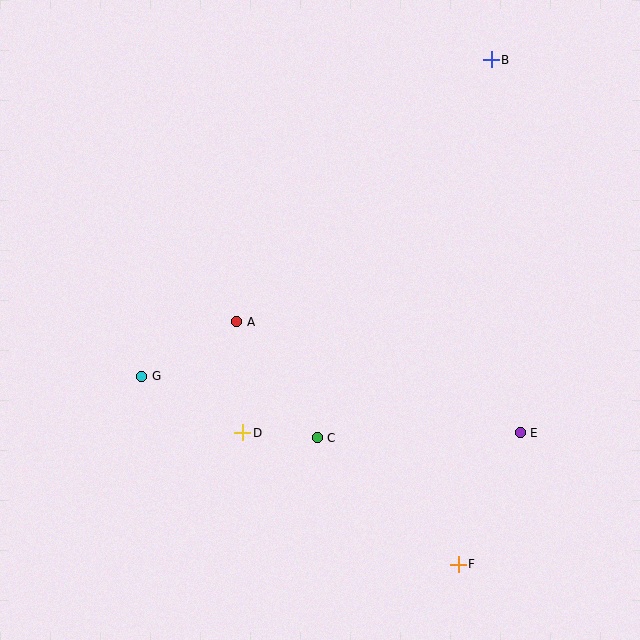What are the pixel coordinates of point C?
Point C is at (317, 438).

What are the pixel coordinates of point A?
Point A is at (237, 322).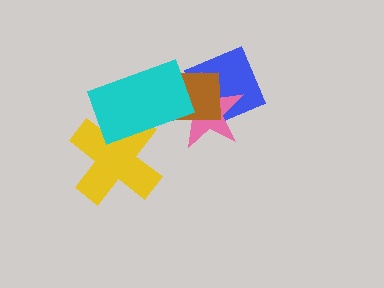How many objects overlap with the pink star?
3 objects overlap with the pink star.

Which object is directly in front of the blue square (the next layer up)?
The pink star is directly in front of the blue square.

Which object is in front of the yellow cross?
The cyan rectangle is in front of the yellow cross.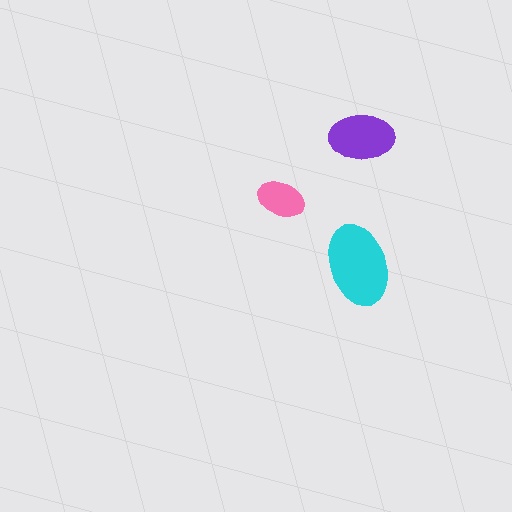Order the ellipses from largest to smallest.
the cyan one, the purple one, the pink one.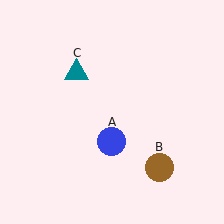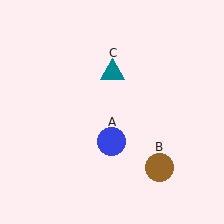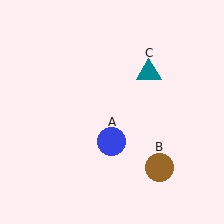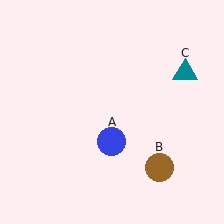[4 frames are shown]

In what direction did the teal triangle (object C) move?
The teal triangle (object C) moved right.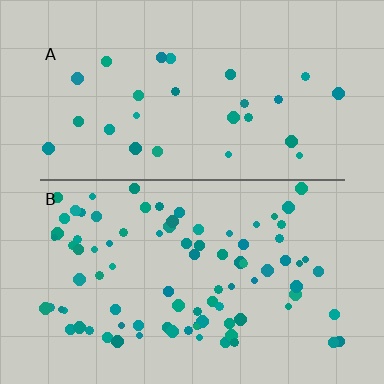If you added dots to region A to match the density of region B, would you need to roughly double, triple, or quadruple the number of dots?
Approximately triple.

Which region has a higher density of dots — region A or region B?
B (the bottom).